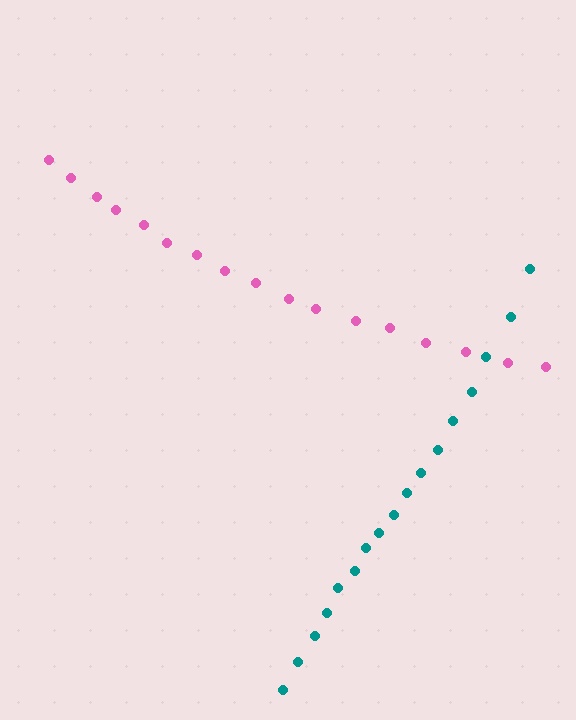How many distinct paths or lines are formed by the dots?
There are 2 distinct paths.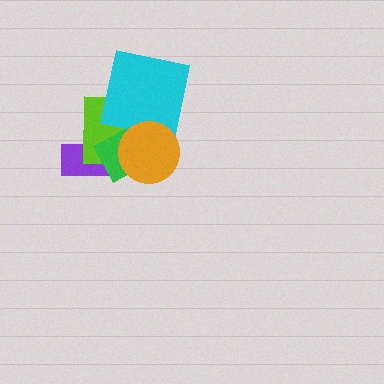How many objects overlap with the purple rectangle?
2 objects overlap with the purple rectangle.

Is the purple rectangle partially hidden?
Yes, it is partially covered by another shape.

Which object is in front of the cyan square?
The orange circle is in front of the cyan square.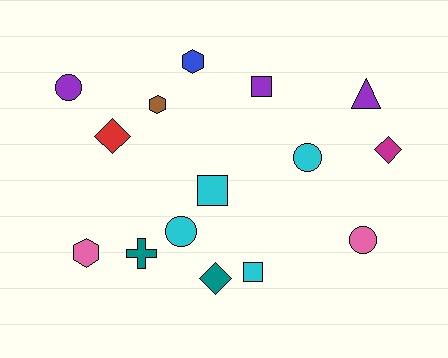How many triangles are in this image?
There is 1 triangle.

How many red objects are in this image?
There is 1 red object.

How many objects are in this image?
There are 15 objects.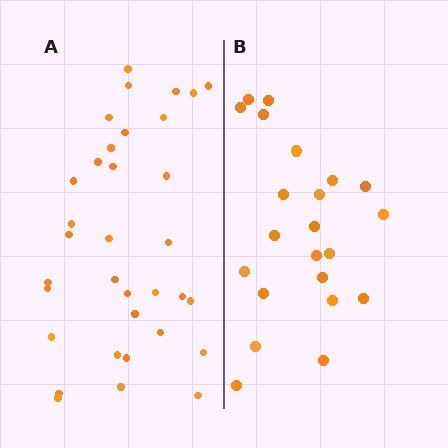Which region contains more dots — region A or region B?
Region A (the left region) has more dots.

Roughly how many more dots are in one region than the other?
Region A has roughly 12 or so more dots than region B.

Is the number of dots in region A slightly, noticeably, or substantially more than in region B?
Region A has substantially more. The ratio is roughly 1.5 to 1.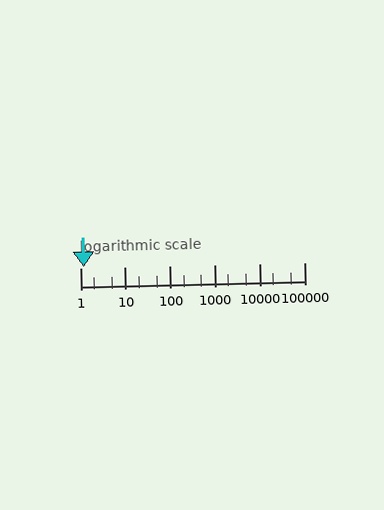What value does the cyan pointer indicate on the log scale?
The pointer indicates approximately 1.2.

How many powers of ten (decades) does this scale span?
The scale spans 5 decades, from 1 to 100000.